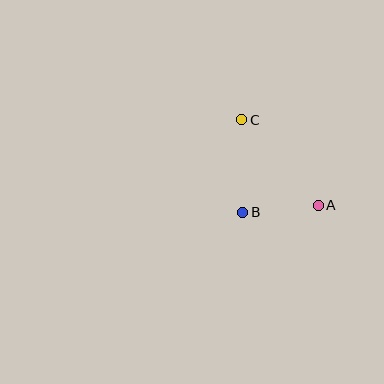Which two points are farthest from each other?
Points A and C are farthest from each other.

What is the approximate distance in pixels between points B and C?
The distance between B and C is approximately 92 pixels.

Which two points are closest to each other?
Points A and B are closest to each other.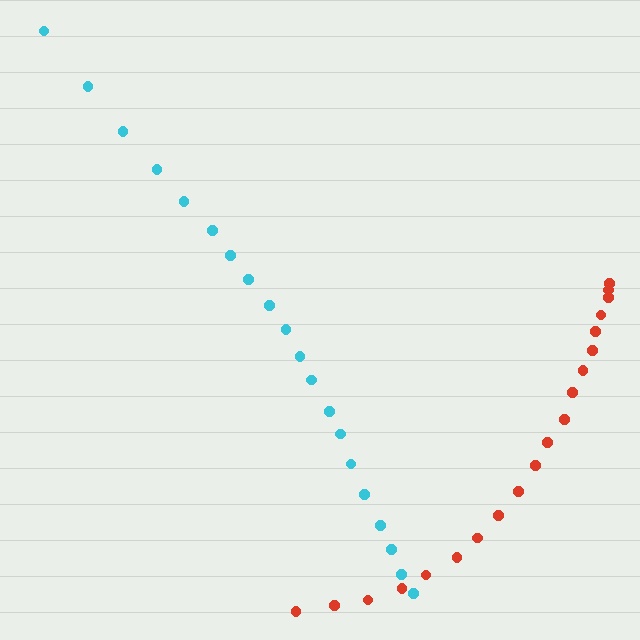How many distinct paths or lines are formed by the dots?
There are 2 distinct paths.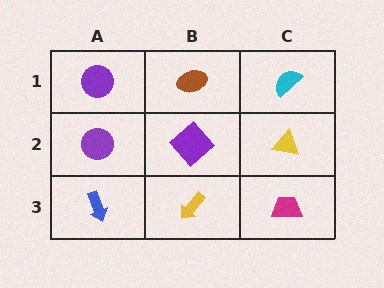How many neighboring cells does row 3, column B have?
3.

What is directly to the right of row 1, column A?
A brown ellipse.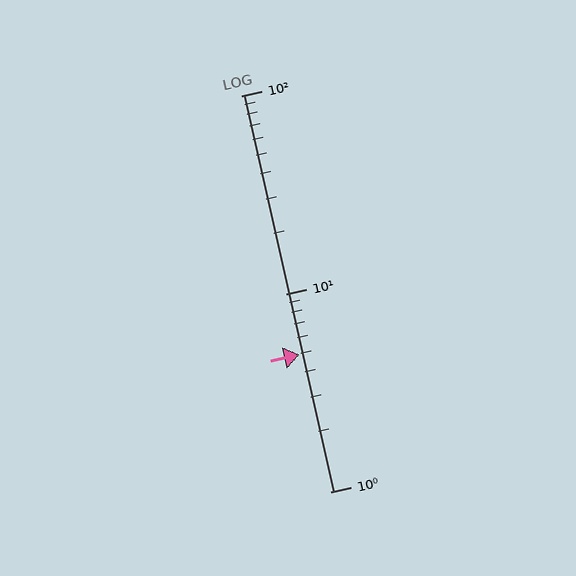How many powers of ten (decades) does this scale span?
The scale spans 2 decades, from 1 to 100.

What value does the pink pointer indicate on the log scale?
The pointer indicates approximately 4.9.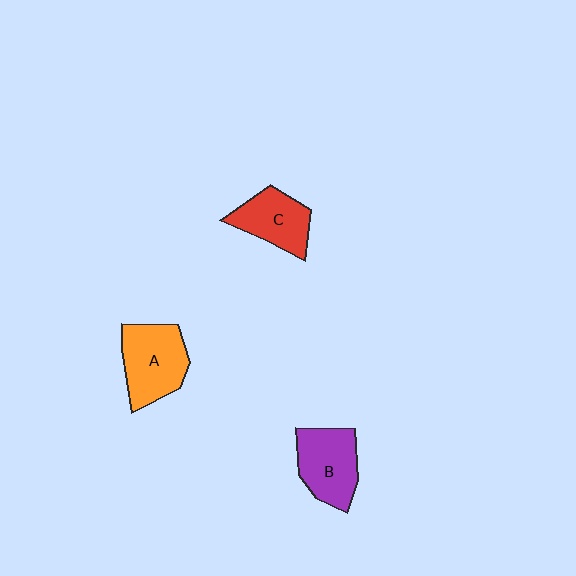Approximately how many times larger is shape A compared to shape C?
Approximately 1.3 times.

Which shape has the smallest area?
Shape C (red).